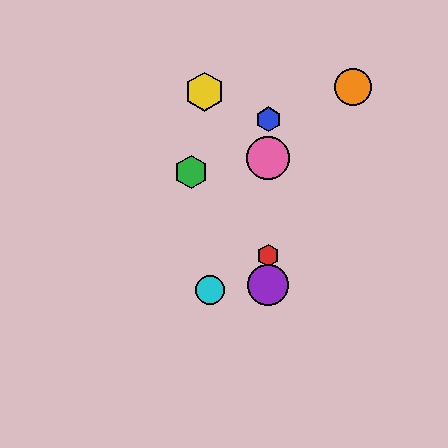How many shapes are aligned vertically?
4 shapes (the red hexagon, the blue hexagon, the purple circle, the pink circle) are aligned vertically.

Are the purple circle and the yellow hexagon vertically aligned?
No, the purple circle is at x≈268 and the yellow hexagon is at x≈205.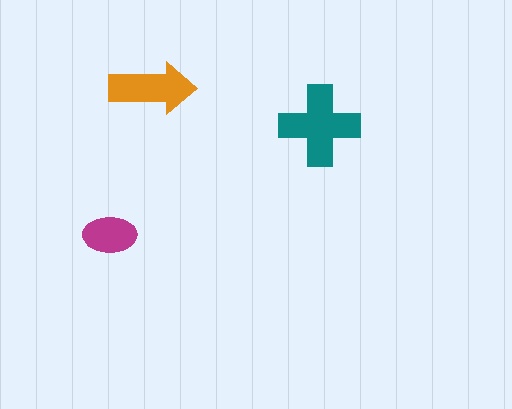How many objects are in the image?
There are 3 objects in the image.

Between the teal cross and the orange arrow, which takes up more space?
The teal cross.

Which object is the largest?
The teal cross.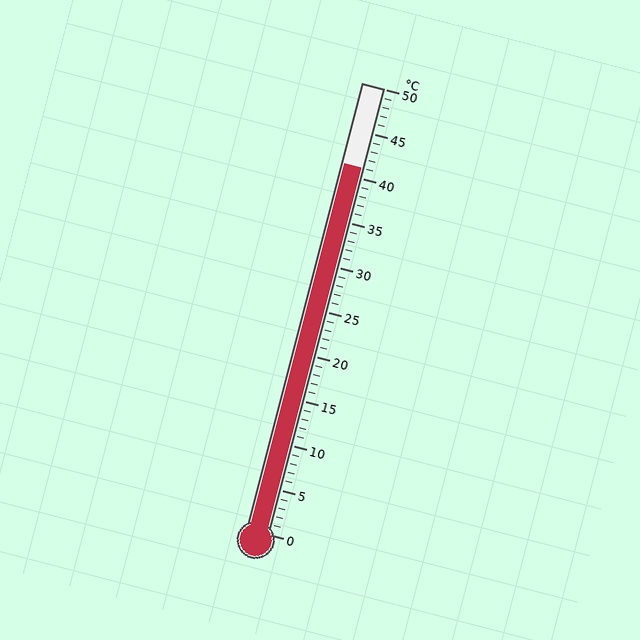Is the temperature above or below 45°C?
The temperature is below 45°C.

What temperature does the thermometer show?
The thermometer shows approximately 41°C.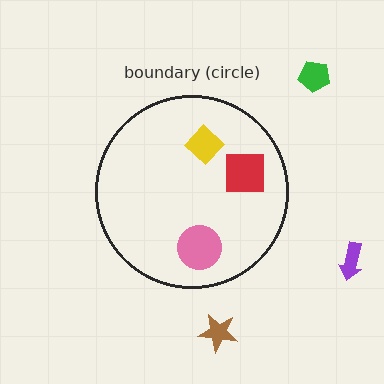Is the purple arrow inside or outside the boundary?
Outside.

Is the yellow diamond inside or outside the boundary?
Inside.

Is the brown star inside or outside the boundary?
Outside.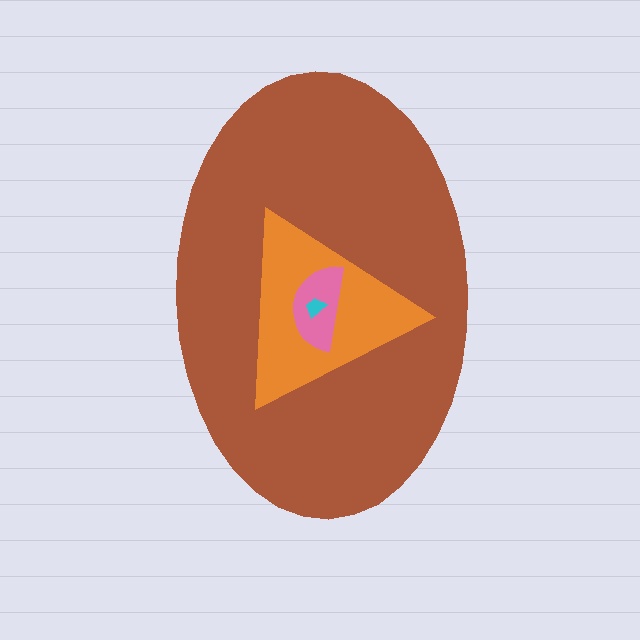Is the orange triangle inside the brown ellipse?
Yes.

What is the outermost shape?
The brown ellipse.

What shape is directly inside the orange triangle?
The pink semicircle.